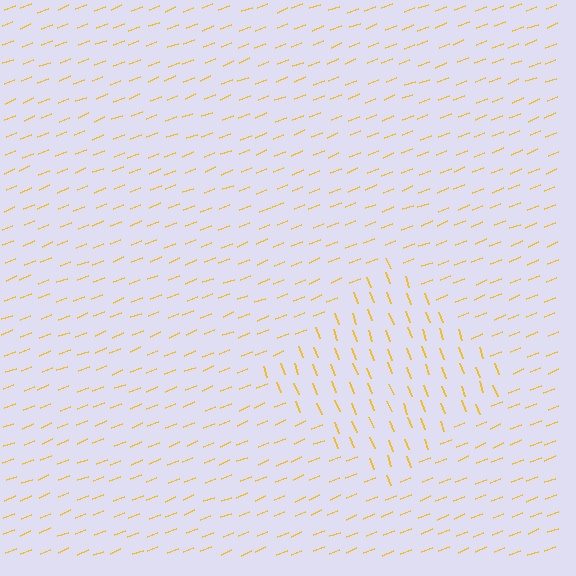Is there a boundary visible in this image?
Yes, there is a texture boundary formed by a change in line orientation.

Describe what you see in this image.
The image is filled with small yellow line segments. A diamond region in the image has lines oriented differently from the surrounding lines, creating a visible texture boundary.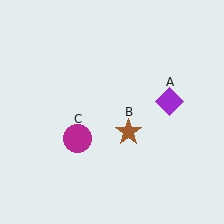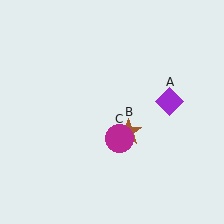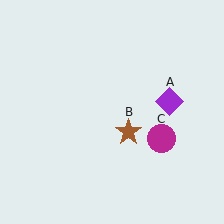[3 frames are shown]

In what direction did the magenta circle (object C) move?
The magenta circle (object C) moved right.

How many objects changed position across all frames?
1 object changed position: magenta circle (object C).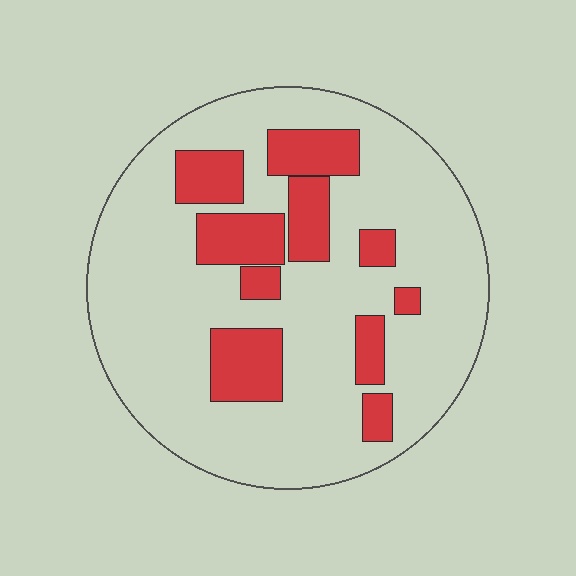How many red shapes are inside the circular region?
10.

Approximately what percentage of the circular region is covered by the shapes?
Approximately 25%.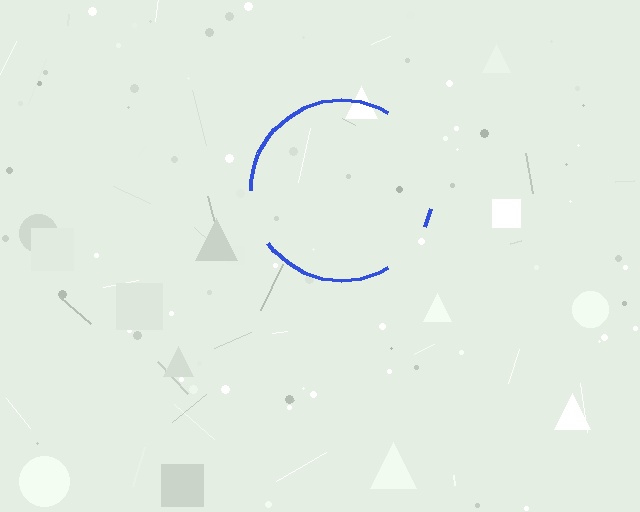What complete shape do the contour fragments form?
The contour fragments form a circle.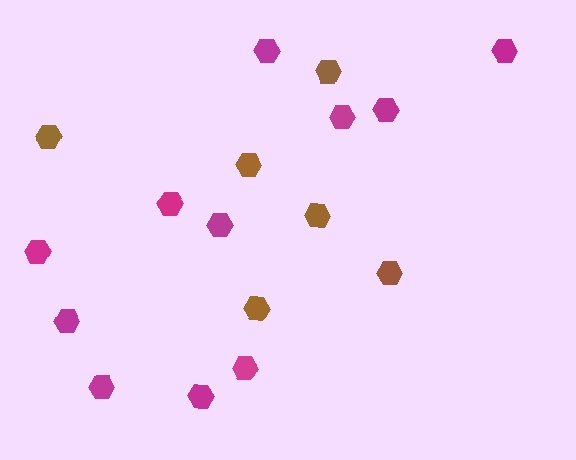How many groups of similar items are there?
There are 2 groups: one group of brown hexagons (6) and one group of magenta hexagons (11).